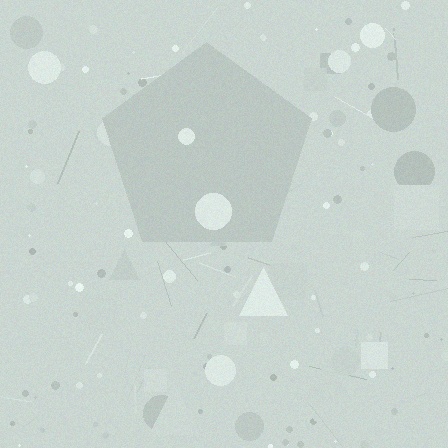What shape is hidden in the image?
A pentagon is hidden in the image.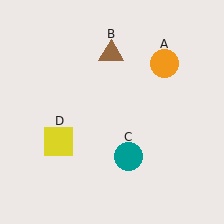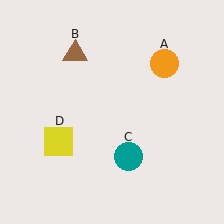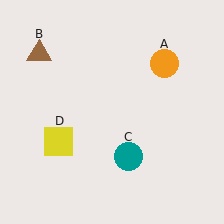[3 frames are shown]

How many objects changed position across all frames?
1 object changed position: brown triangle (object B).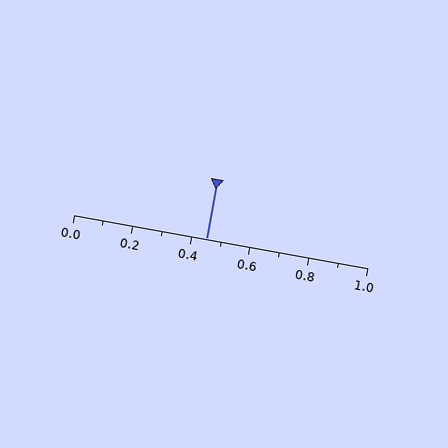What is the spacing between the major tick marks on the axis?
The major ticks are spaced 0.2 apart.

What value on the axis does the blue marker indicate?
The marker indicates approximately 0.45.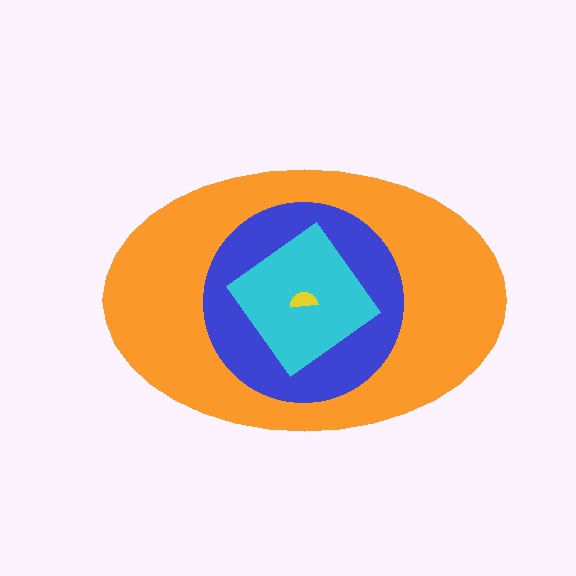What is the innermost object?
The yellow semicircle.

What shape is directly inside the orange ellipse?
The blue circle.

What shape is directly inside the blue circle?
The cyan diamond.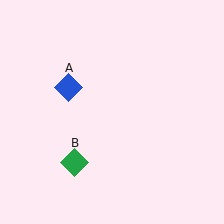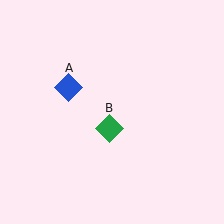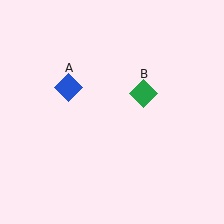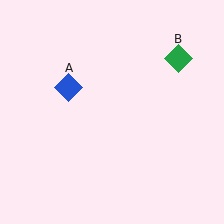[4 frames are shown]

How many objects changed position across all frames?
1 object changed position: green diamond (object B).